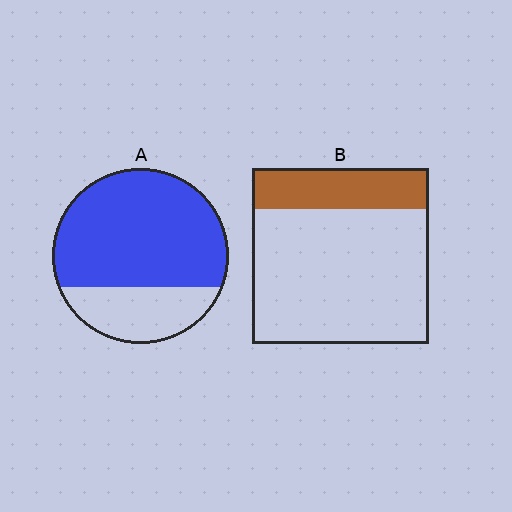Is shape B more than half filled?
No.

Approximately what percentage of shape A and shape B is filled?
A is approximately 70% and B is approximately 25%.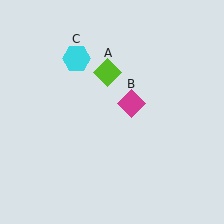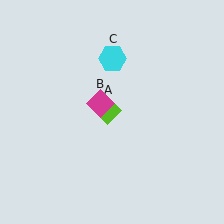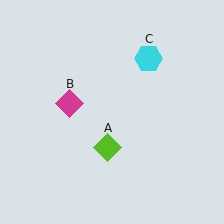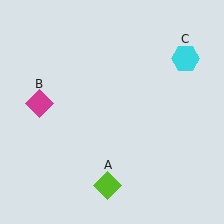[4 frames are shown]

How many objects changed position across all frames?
3 objects changed position: lime diamond (object A), magenta diamond (object B), cyan hexagon (object C).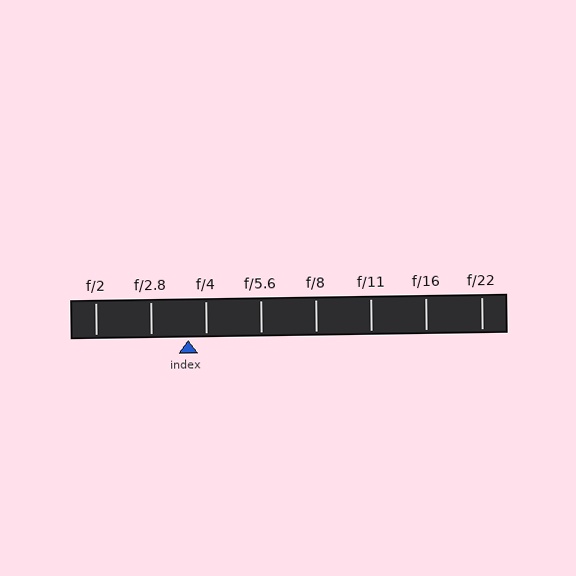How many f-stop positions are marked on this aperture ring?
There are 8 f-stop positions marked.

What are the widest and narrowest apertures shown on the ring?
The widest aperture shown is f/2 and the narrowest is f/22.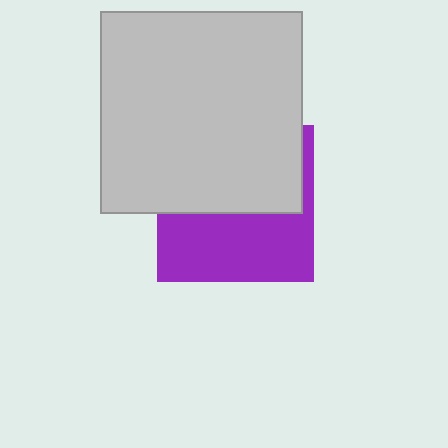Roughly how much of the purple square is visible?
About half of it is visible (roughly 47%).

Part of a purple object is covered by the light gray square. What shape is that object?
It is a square.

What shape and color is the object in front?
The object in front is a light gray square.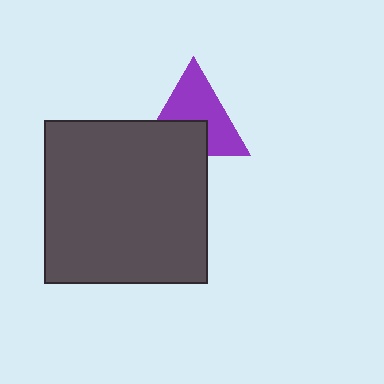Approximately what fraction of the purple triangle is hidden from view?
Roughly 38% of the purple triangle is hidden behind the dark gray square.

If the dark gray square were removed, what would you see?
You would see the complete purple triangle.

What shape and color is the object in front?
The object in front is a dark gray square.